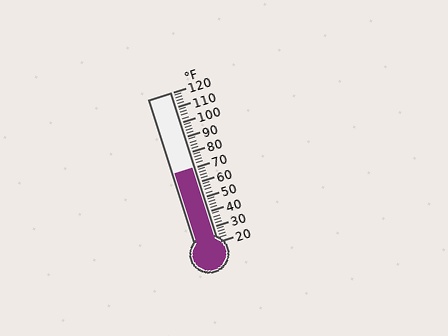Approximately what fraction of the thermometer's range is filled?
The thermometer is filled to approximately 50% of its range.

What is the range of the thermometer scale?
The thermometer scale ranges from 20°F to 120°F.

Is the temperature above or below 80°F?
The temperature is below 80°F.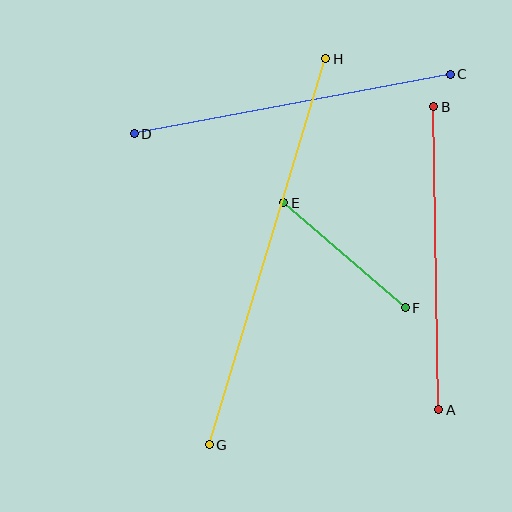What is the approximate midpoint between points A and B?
The midpoint is at approximately (436, 258) pixels.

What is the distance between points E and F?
The distance is approximately 160 pixels.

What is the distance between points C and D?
The distance is approximately 322 pixels.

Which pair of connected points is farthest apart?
Points G and H are farthest apart.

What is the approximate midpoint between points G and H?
The midpoint is at approximately (268, 252) pixels.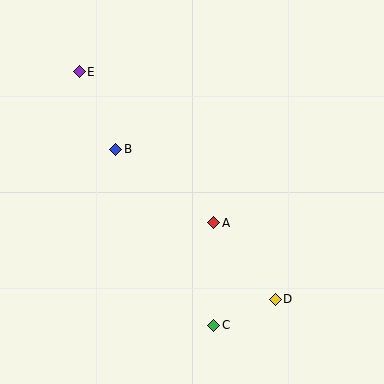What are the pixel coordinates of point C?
Point C is at (214, 325).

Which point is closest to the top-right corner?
Point A is closest to the top-right corner.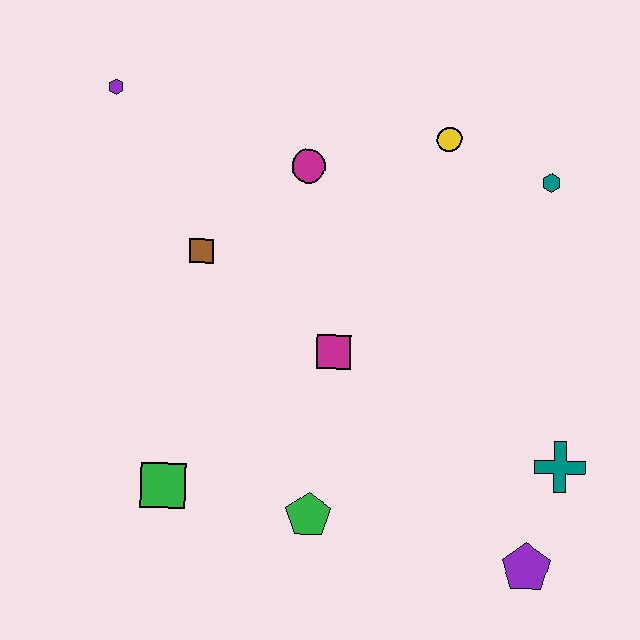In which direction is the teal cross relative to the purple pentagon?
The teal cross is above the purple pentagon.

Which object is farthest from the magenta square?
The purple hexagon is farthest from the magenta square.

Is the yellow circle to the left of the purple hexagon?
No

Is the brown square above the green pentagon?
Yes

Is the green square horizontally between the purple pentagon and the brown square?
No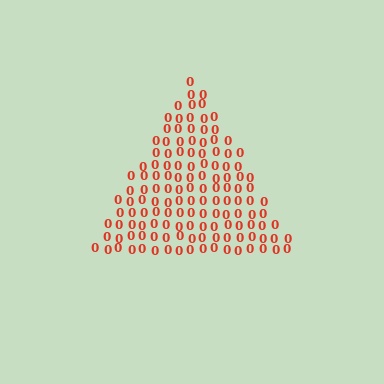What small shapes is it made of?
It is made of small digit 0's.